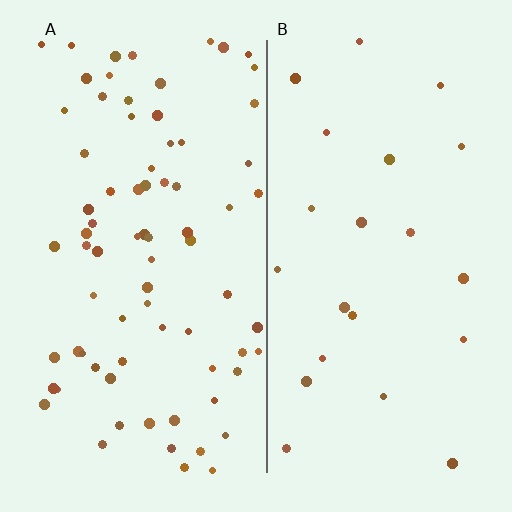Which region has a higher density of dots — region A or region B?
A (the left).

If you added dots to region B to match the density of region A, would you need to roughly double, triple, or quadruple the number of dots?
Approximately triple.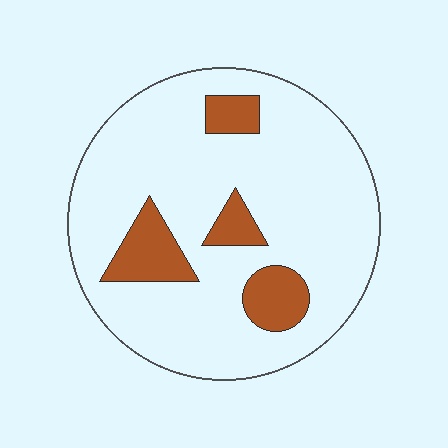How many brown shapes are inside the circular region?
4.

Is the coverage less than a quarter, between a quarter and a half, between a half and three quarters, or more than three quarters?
Less than a quarter.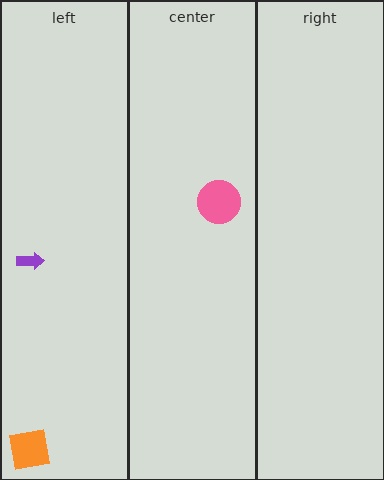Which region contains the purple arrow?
The left region.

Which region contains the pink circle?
The center region.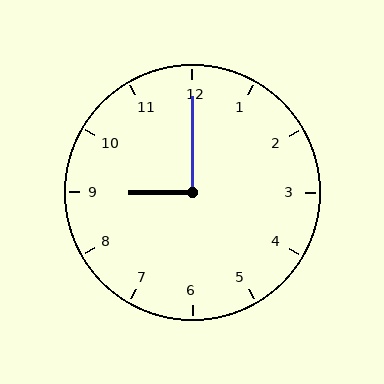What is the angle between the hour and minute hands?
Approximately 90 degrees.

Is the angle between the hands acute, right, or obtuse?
It is right.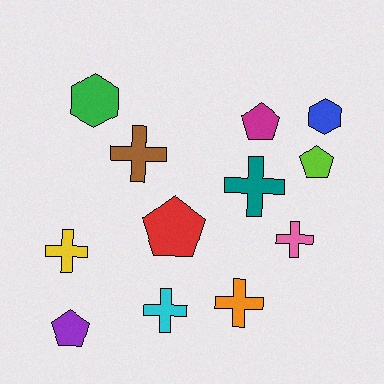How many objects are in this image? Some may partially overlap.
There are 12 objects.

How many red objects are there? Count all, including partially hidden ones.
There is 1 red object.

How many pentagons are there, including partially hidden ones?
There are 4 pentagons.